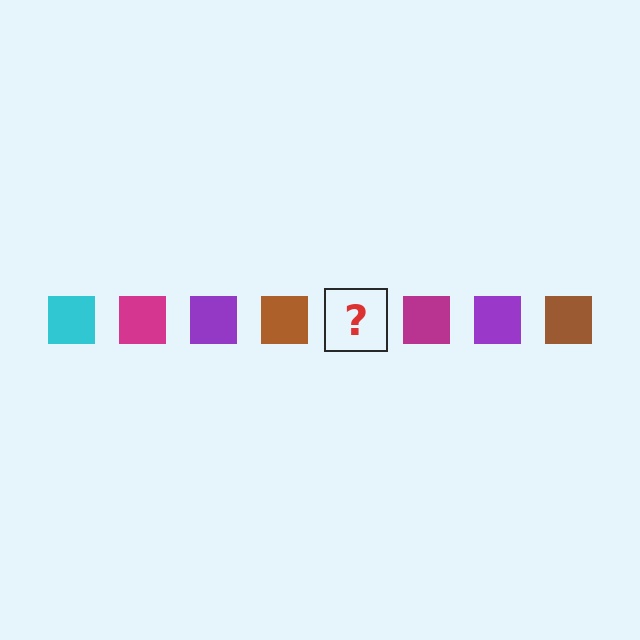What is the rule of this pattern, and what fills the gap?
The rule is that the pattern cycles through cyan, magenta, purple, brown squares. The gap should be filled with a cyan square.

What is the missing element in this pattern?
The missing element is a cyan square.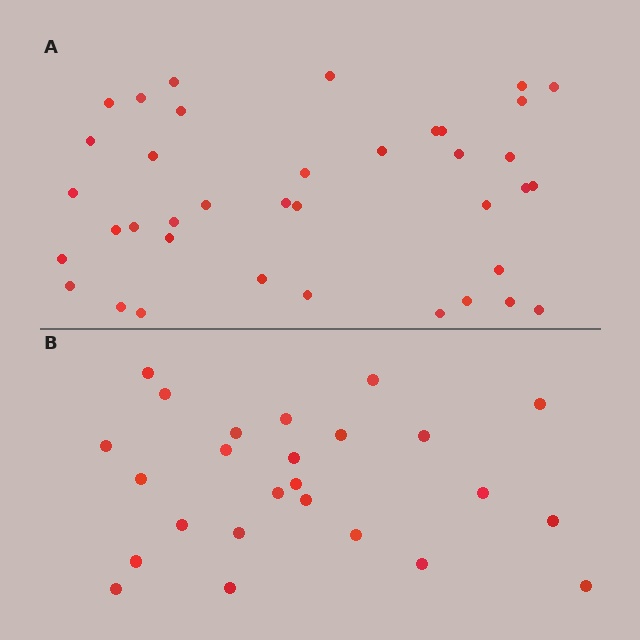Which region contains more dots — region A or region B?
Region A (the top region) has more dots.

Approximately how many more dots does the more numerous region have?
Region A has approximately 15 more dots than region B.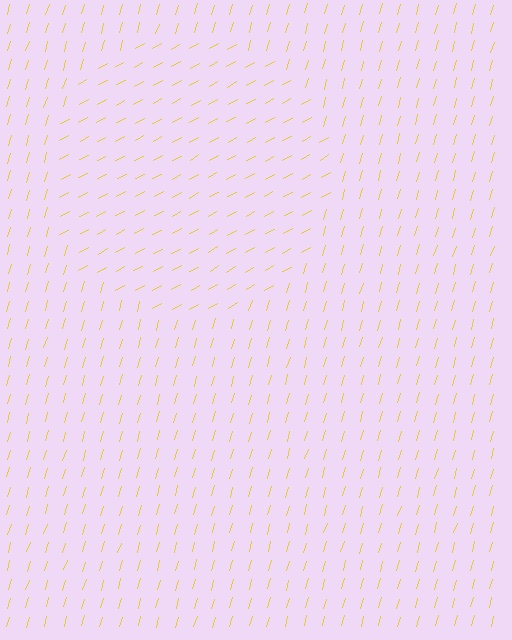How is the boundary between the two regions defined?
The boundary is defined purely by a change in line orientation (approximately 45 degrees difference). All lines are the same color and thickness.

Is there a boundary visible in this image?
Yes, there is a texture boundary formed by a change in line orientation.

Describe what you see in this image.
The image is filled with small yellow line segments. A circle region in the image has lines oriented differently from the surrounding lines, creating a visible texture boundary.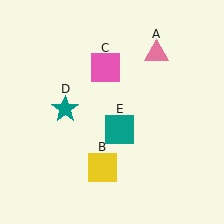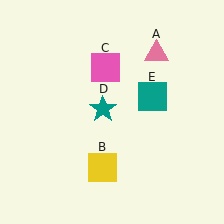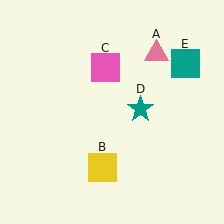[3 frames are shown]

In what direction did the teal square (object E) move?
The teal square (object E) moved up and to the right.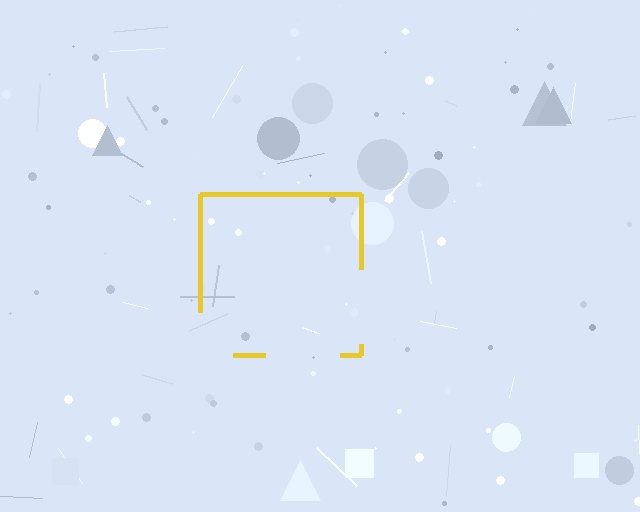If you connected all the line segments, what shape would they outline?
They would outline a square.